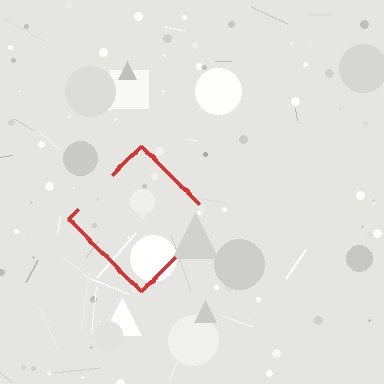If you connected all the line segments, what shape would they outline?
They would outline a diamond.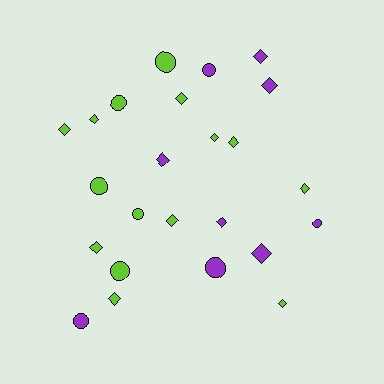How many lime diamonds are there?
There are 10 lime diamonds.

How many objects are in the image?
There are 24 objects.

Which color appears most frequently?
Lime, with 15 objects.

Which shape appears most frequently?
Diamond, with 15 objects.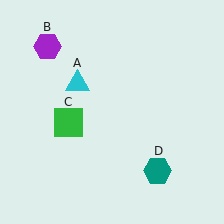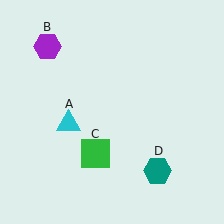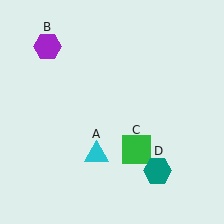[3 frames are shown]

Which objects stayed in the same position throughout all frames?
Purple hexagon (object B) and teal hexagon (object D) remained stationary.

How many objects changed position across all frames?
2 objects changed position: cyan triangle (object A), green square (object C).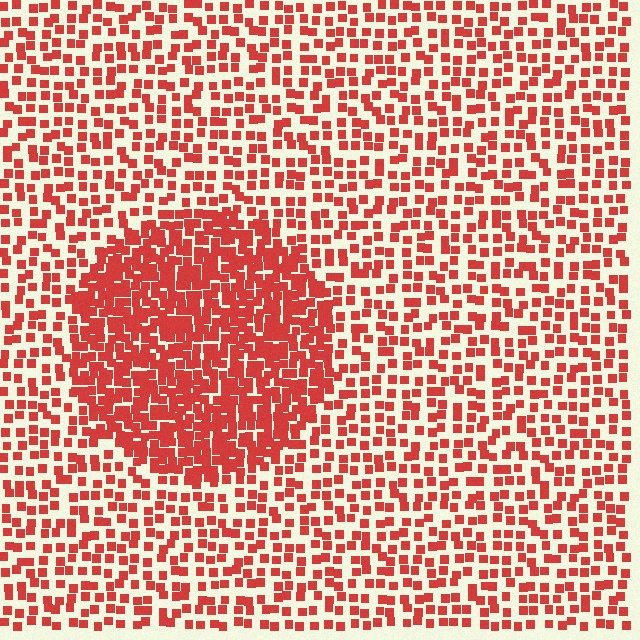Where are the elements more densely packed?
The elements are more densely packed inside the circle boundary.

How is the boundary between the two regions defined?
The boundary is defined by a change in element density (approximately 2.1x ratio). All elements are the same color, size, and shape.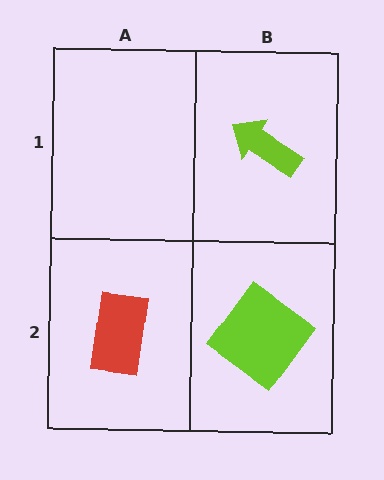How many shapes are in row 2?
2 shapes.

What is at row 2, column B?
A lime diamond.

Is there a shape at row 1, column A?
No, that cell is empty.